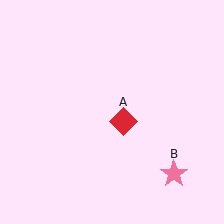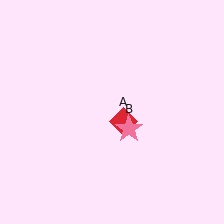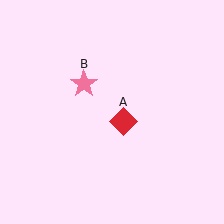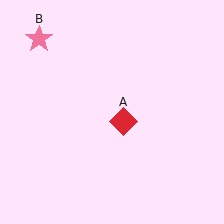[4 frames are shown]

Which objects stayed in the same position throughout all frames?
Red diamond (object A) remained stationary.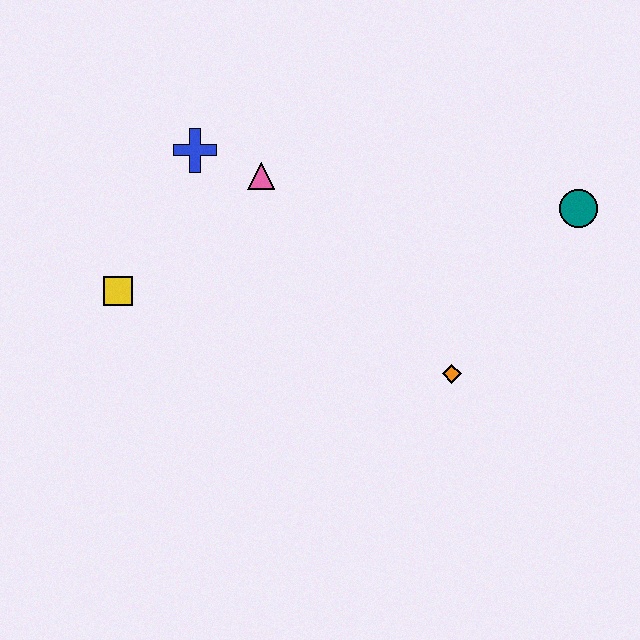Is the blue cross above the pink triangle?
Yes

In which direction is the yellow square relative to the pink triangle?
The yellow square is to the left of the pink triangle.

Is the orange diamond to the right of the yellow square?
Yes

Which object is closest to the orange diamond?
The teal circle is closest to the orange diamond.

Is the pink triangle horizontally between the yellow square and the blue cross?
No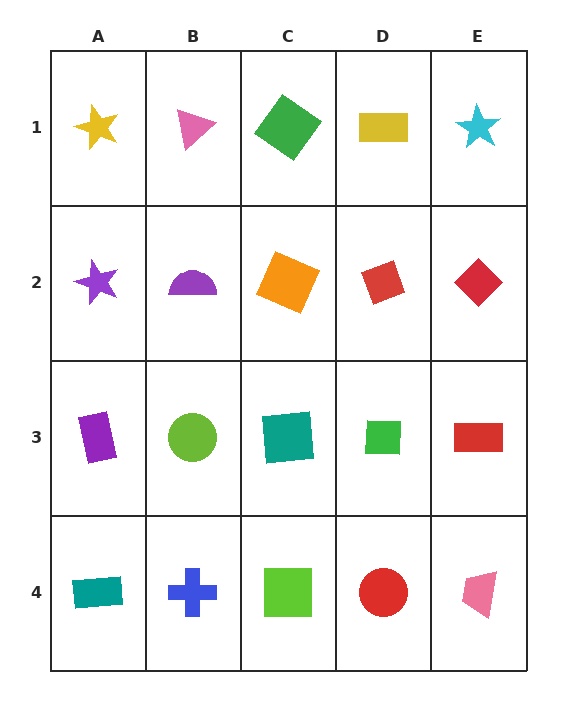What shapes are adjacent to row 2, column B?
A pink triangle (row 1, column B), a lime circle (row 3, column B), a purple star (row 2, column A), an orange square (row 2, column C).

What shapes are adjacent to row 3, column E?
A red diamond (row 2, column E), a pink trapezoid (row 4, column E), a green square (row 3, column D).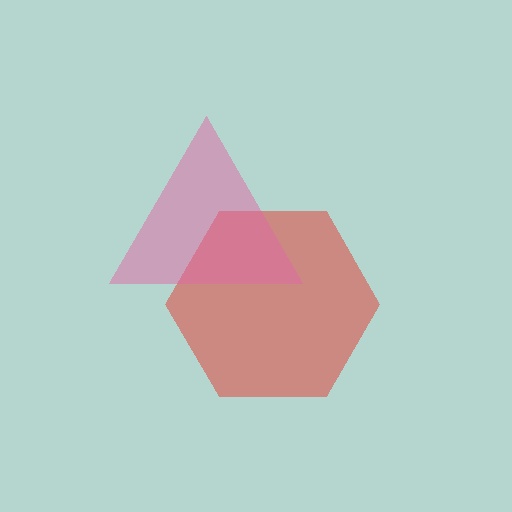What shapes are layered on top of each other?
The layered shapes are: a red hexagon, a pink triangle.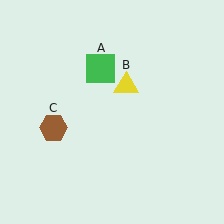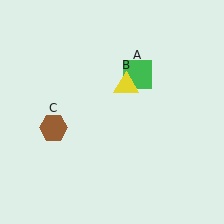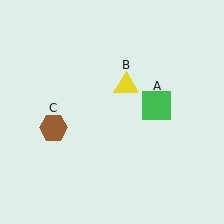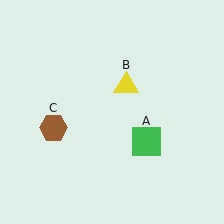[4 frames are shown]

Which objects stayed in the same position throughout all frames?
Yellow triangle (object B) and brown hexagon (object C) remained stationary.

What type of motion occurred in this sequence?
The green square (object A) rotated clockwise around the center of the scene.